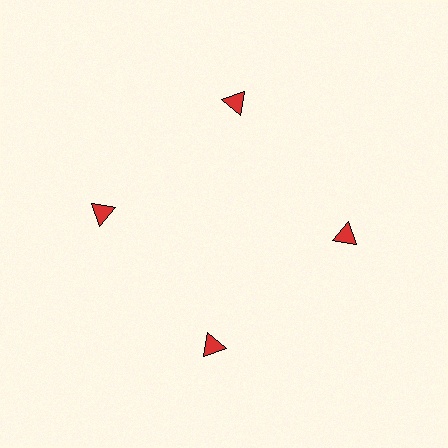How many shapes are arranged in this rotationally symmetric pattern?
There are 4 shapes, arranged in 4 groups of 1.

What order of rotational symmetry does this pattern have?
This pattern has 4-fold rotational symmetry.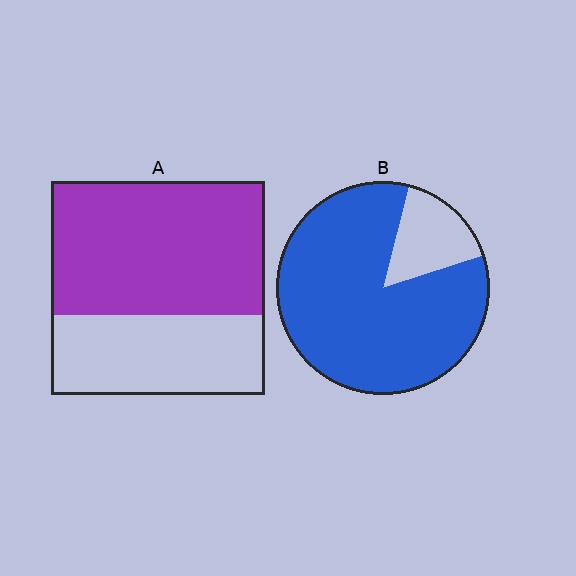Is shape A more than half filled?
Yes.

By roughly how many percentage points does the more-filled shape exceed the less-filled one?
By roughly 20 percentage points (B over A).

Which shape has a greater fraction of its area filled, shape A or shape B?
Shape B.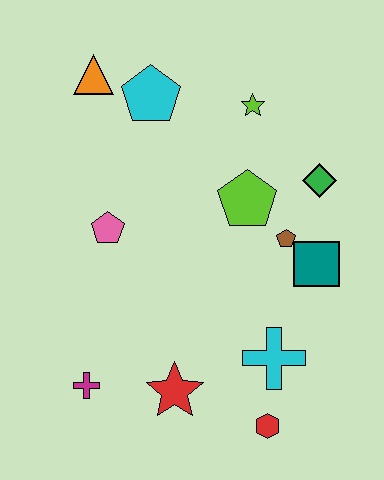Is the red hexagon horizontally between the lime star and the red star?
No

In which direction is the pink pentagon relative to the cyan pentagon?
The pink pentagon is below the cyan pentagon.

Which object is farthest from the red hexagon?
The orange triangle is farthest from the red hexagon.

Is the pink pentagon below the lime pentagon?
Yes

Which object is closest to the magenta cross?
The red star is closest to the magenta cross.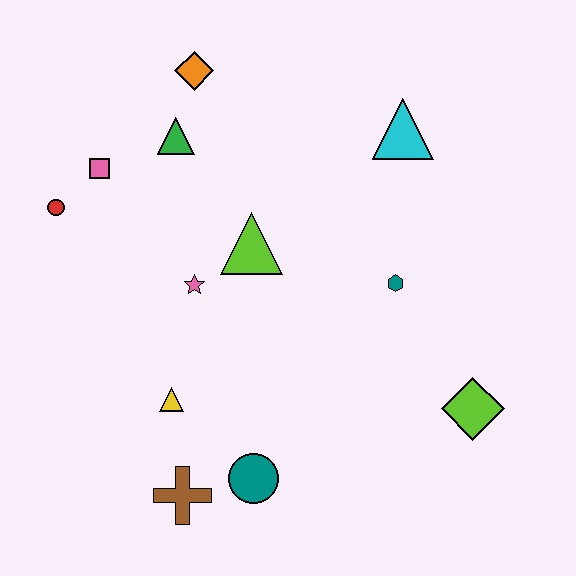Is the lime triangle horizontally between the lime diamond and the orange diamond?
Yes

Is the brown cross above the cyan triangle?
No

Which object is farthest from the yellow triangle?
The cyan triangle is farthest from the yellow triangle.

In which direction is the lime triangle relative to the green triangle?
The lime triangle is below the green triangle.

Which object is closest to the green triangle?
The orange diamond is closest to the green triangle.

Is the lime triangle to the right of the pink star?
Yes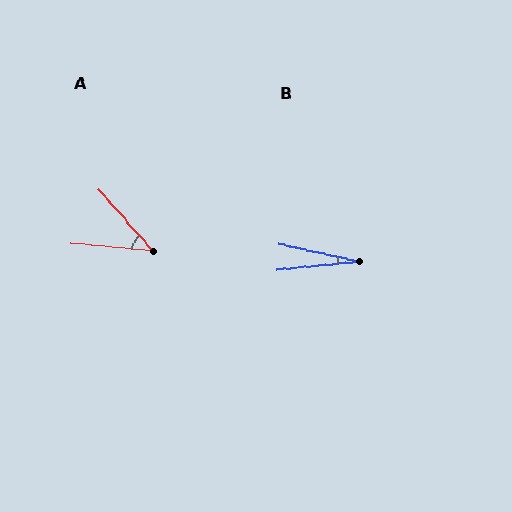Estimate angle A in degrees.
Approximately 43 degrees.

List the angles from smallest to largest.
B (18°), A (43°).